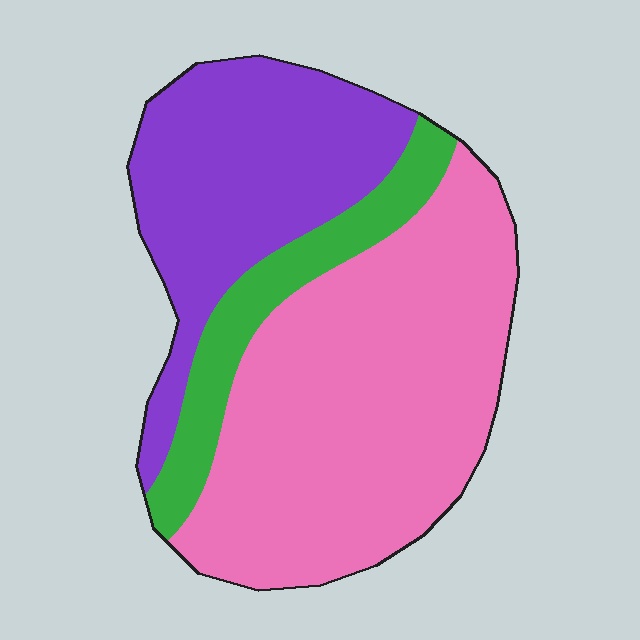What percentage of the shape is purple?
Purple takes up between a quarter and a half of the shape.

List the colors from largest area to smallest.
From largest to smallest: pink, purple, green.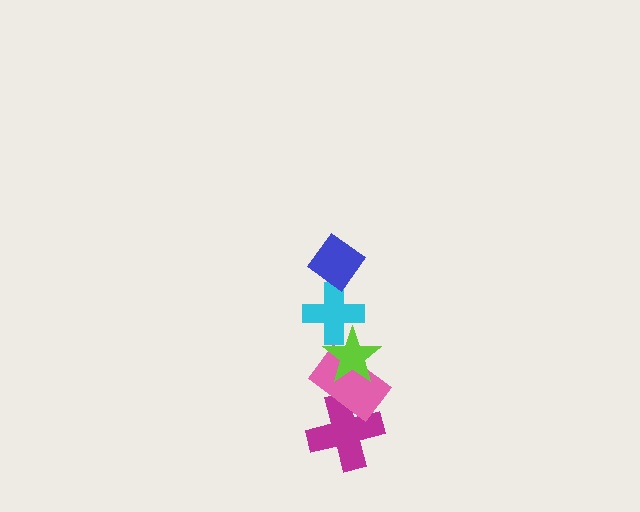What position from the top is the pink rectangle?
The pink rectangle is 4th from the top.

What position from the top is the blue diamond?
The blue diamond is 1st from the top.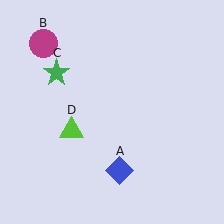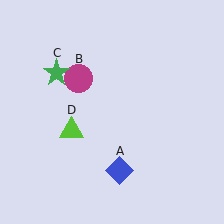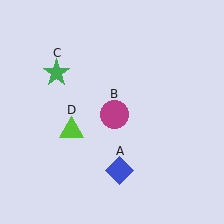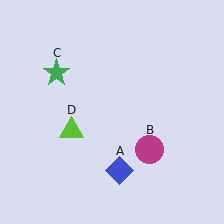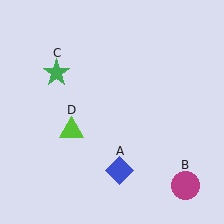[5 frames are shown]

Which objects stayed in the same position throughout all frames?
Blue diamond (object A) and green star (object C) and lime triangle (object D) remained stationary.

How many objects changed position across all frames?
1 object changed position: magenta circle (object B).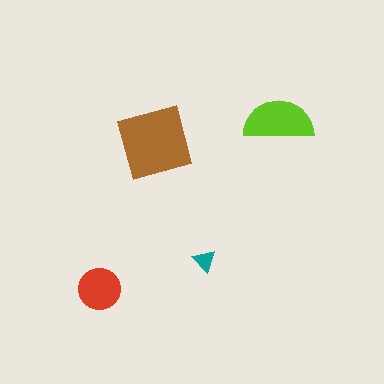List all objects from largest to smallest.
The brown square, the lime semicircle, the red circle, the teal triangle.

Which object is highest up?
The lime semicircle is topmost.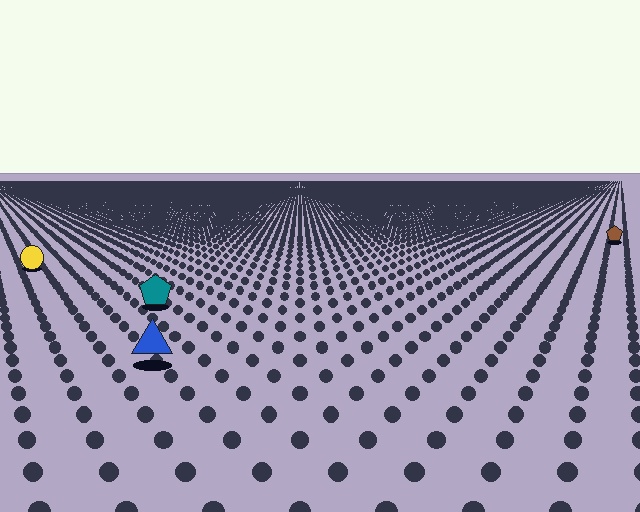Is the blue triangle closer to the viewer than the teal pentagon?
Yes. The blue triangle is closer — you can tell from the texture gradient: the ground texture is coarser near it.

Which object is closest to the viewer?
The blue triangle is closest. The texture marks near it are larger and more spread out.